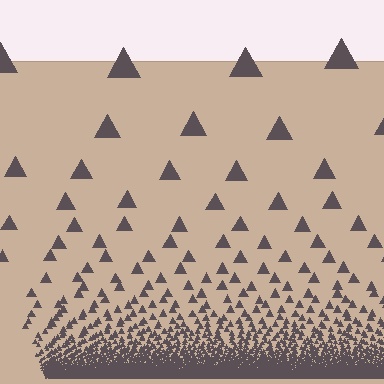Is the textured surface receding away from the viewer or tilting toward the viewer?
The surface appears to tilt toward the viewer. Texture elements get larger and sparser toward the top.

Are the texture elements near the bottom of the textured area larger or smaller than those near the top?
Smaller. The gradient is inverted — elements near the bottom are smaller and denser.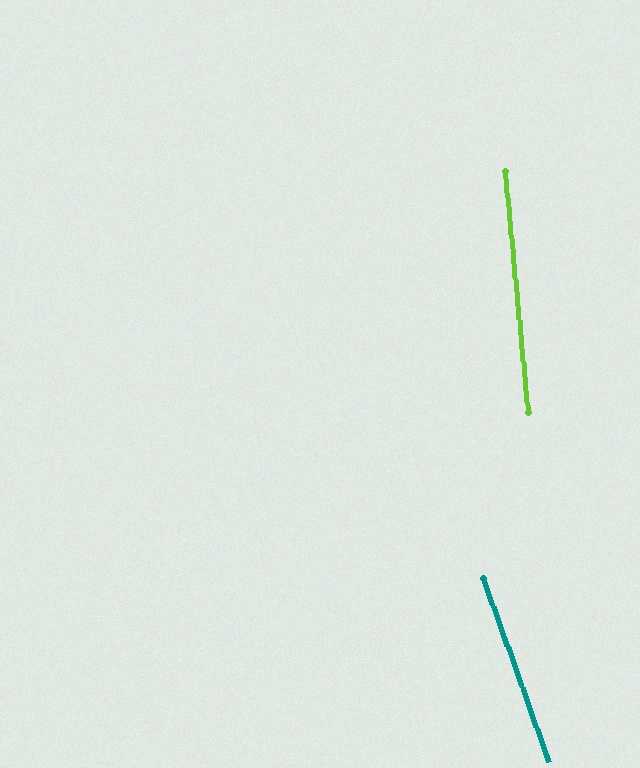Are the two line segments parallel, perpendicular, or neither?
Neither parallel nor perpendicular — they differ by about 14°.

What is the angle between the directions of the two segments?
Approximately 14 degrees.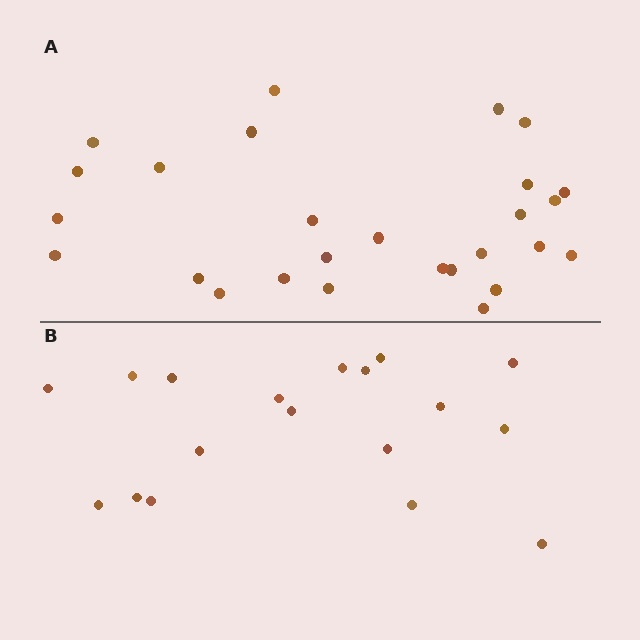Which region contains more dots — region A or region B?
Region A (the top region) has more dots.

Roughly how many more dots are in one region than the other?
Region A has roughly 8 or so more dots than region B.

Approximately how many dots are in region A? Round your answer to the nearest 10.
About 30 dots. (The exact count is 27, which rounds to 30.)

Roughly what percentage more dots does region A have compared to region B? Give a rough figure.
About 50% more.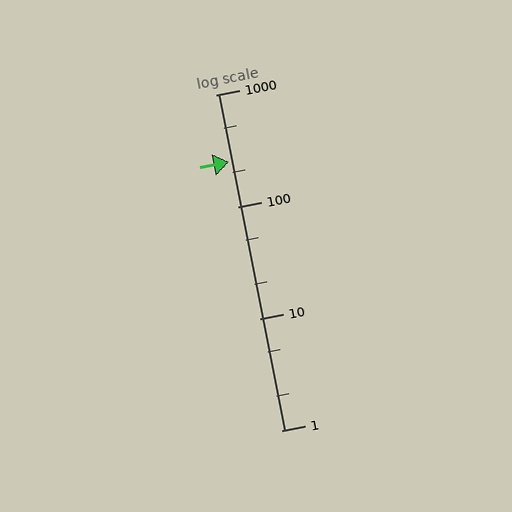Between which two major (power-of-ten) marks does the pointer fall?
The pointer is between 100 and 1000.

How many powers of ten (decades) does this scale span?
The scale spans 3 decades, from 1 to 1000.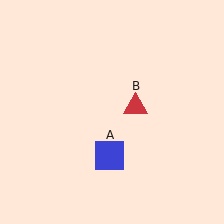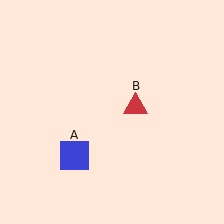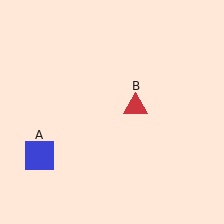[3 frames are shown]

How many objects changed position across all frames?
1 object changed position: blue square (object A).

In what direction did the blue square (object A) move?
The blue square (object A) moved left.